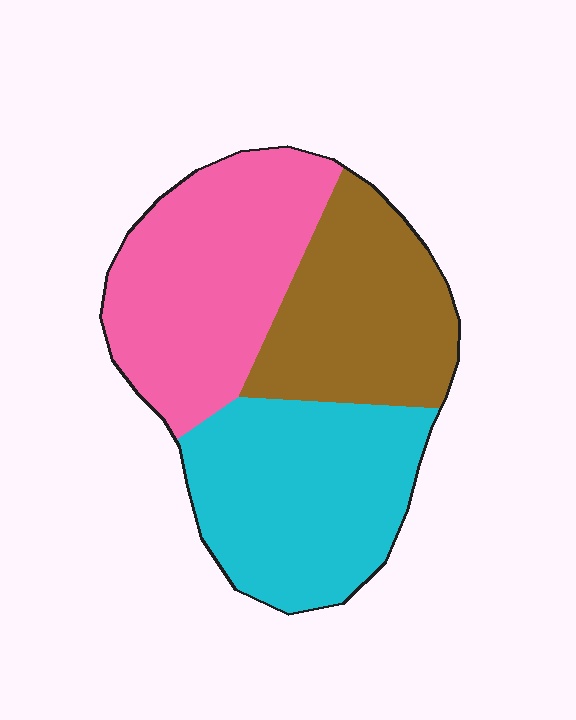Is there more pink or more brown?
Pink.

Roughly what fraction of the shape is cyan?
Cyan takes up about one third (1/3) of the shape.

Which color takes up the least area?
Brown, at roughly 30%.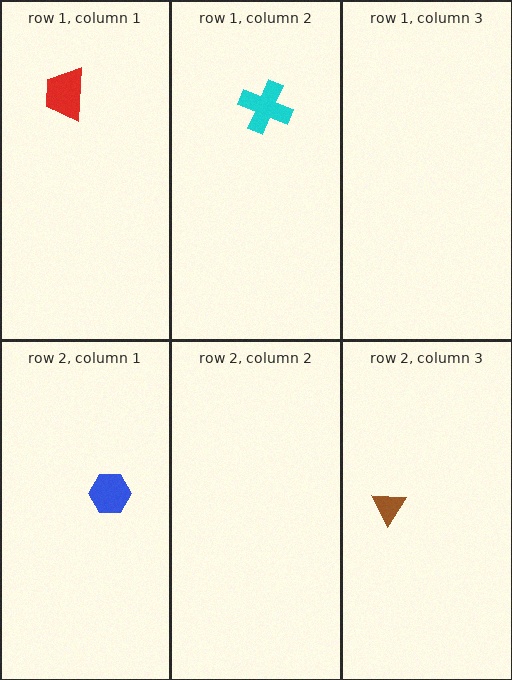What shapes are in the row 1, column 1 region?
The red trapezoid.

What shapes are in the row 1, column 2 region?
The cyan cross.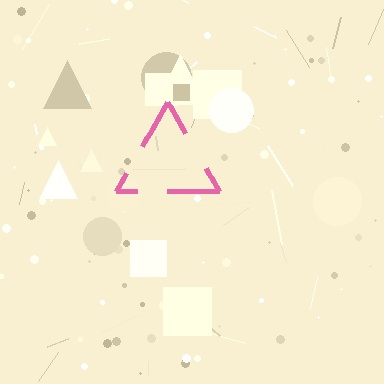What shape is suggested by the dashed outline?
The dashed outline suggests a triangle.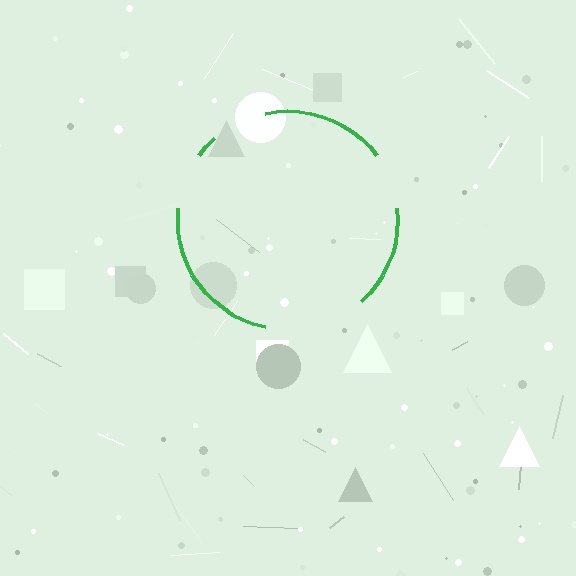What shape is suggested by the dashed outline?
The dashed outline suggests a circle.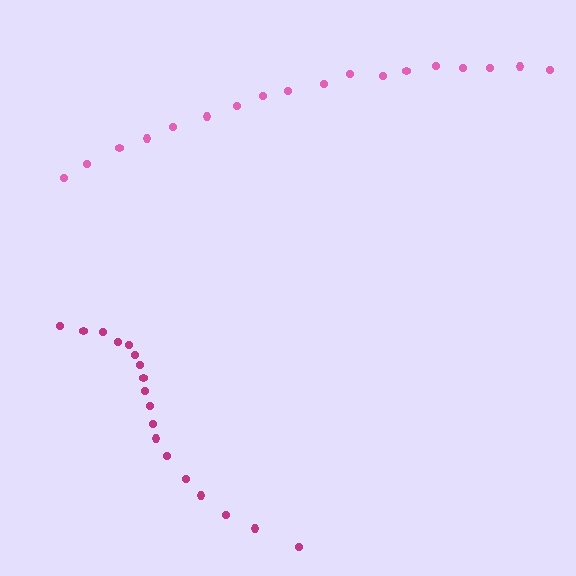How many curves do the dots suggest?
There are 2 distinct paths.